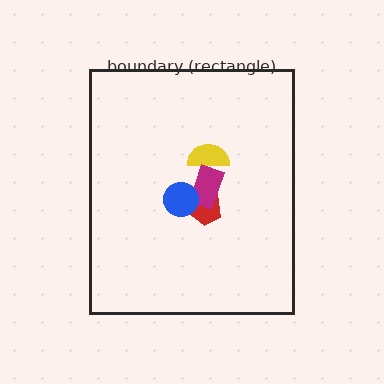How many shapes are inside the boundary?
4 inside, 0 outside.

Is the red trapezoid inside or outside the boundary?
Inside.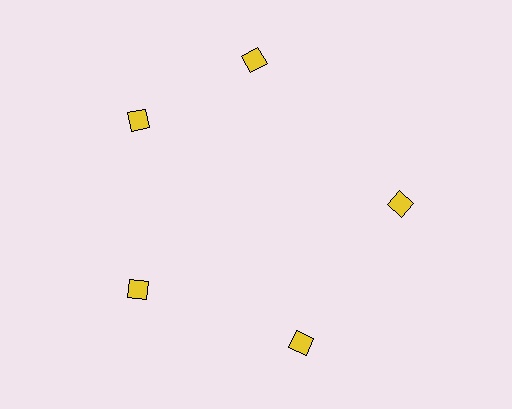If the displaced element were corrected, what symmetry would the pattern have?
It would have 5-fold rotational symmetry — the pattern would map onto itself every 72 degrees.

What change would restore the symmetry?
The symmetry would be restored by rotating it back into even spacing with its neighbors so that all 5 diamonds sit at equal angles and equal distance from the center.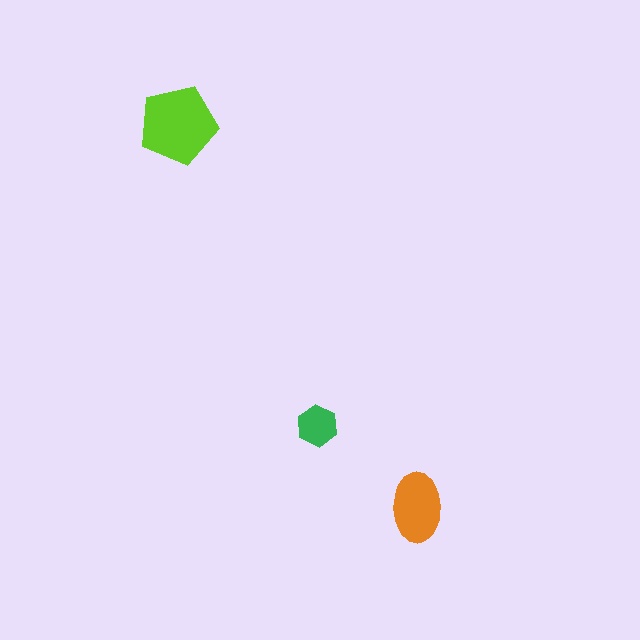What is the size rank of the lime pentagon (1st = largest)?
1st.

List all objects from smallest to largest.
The green hexagon, the orange ellipse, the lime pentagon.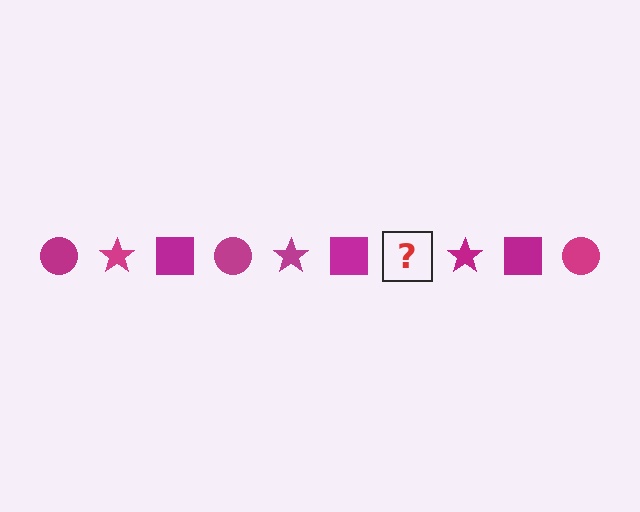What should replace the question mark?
The question mark should be replaced with a magenta circle.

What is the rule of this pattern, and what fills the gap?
The rule is that the pattern cycles through circle, star, square shapes in magenta. The gap should be filled with a magenta circle.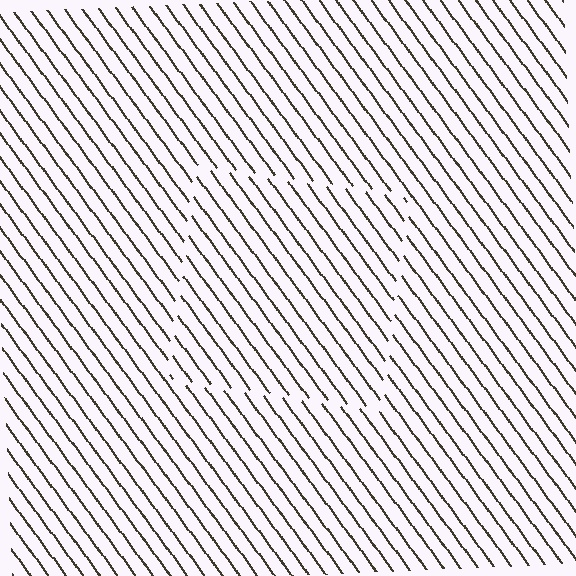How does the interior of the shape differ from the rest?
The interior of the shape contains the same grating, shifted by half a period — the contour is defined by the phase discontinuity where line-ends from the inner and outer gratings abut.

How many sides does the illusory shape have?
4 sides — the line-ends trace a square.